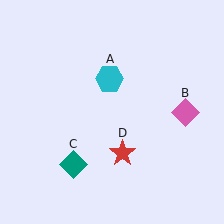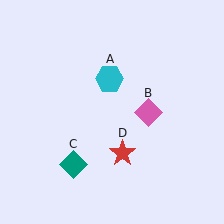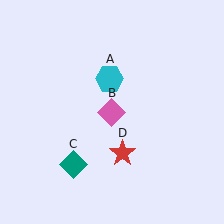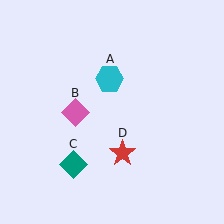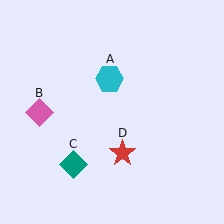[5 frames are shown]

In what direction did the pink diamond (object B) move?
The pink diamond (object B) moved left.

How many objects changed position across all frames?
1 object changed position: pink diamond (object B).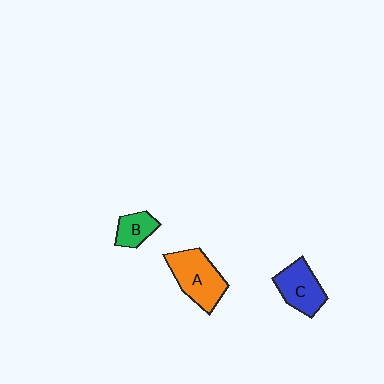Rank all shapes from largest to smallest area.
From largest to smallest: A (orange), C (blue), B (green).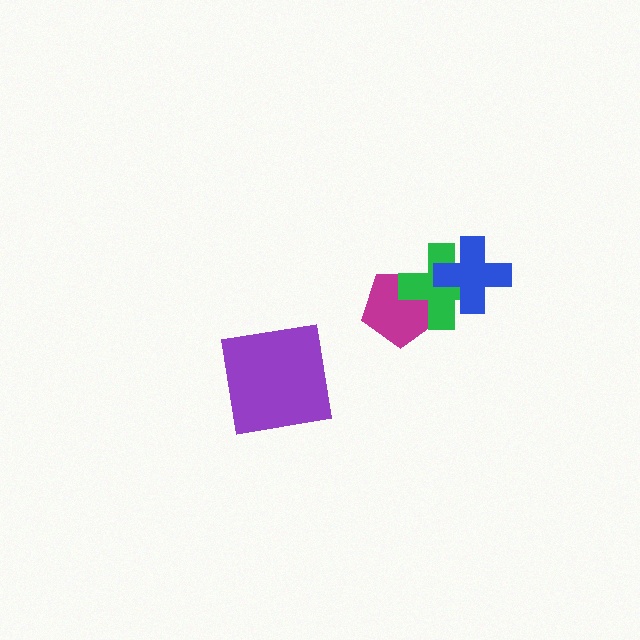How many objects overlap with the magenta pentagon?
1 object overlaps with the magenta pentagon.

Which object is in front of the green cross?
The blue cross is in front of the green cross.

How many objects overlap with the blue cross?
1 object overlaps with the blue cross.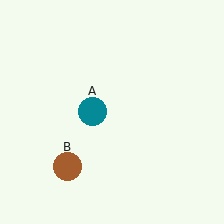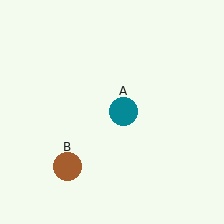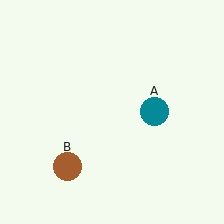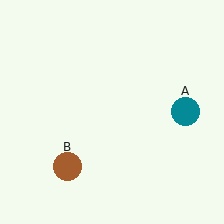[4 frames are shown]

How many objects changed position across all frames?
1 object changed position: teal circle (object A).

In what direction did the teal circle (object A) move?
The teal circle (object A) moved right.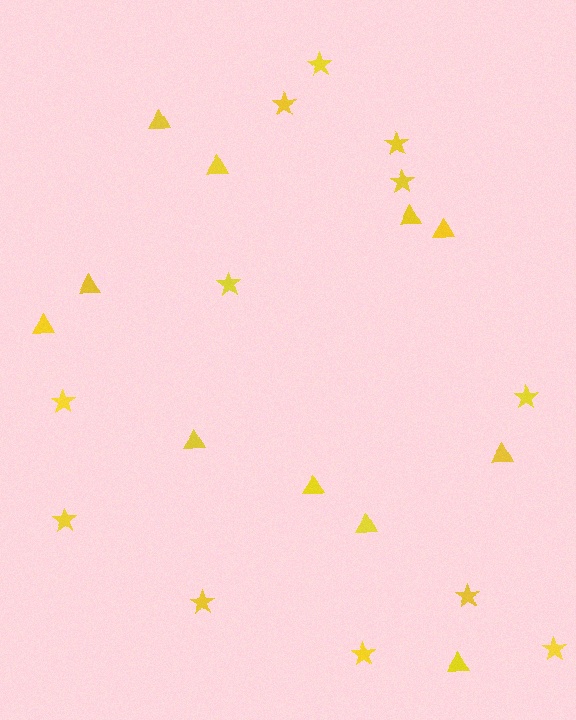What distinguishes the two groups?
There are 2 groups: one group of stars (12) and one group of triangles (11).